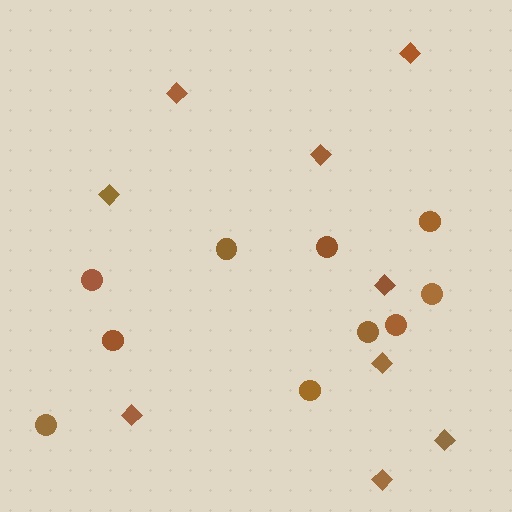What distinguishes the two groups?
There are 2 groups: one group of circles (10) and one group of diamonds (9).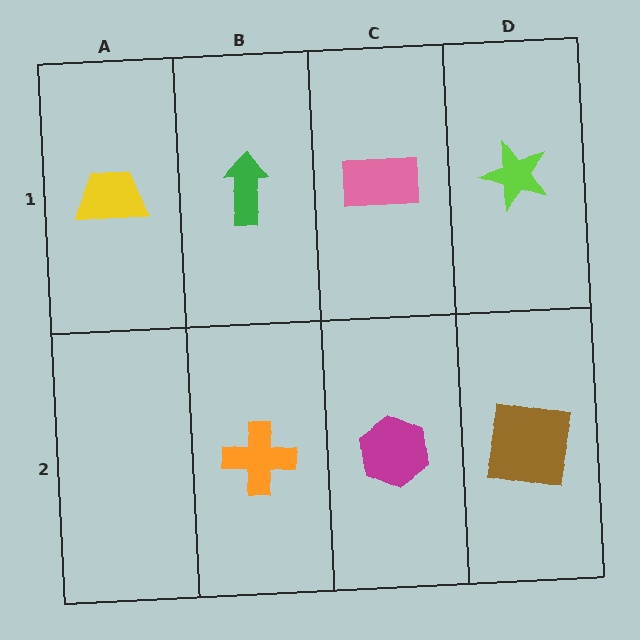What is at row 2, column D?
A brown square.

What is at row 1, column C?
A pink rectangle.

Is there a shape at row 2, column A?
No, that cell is empty.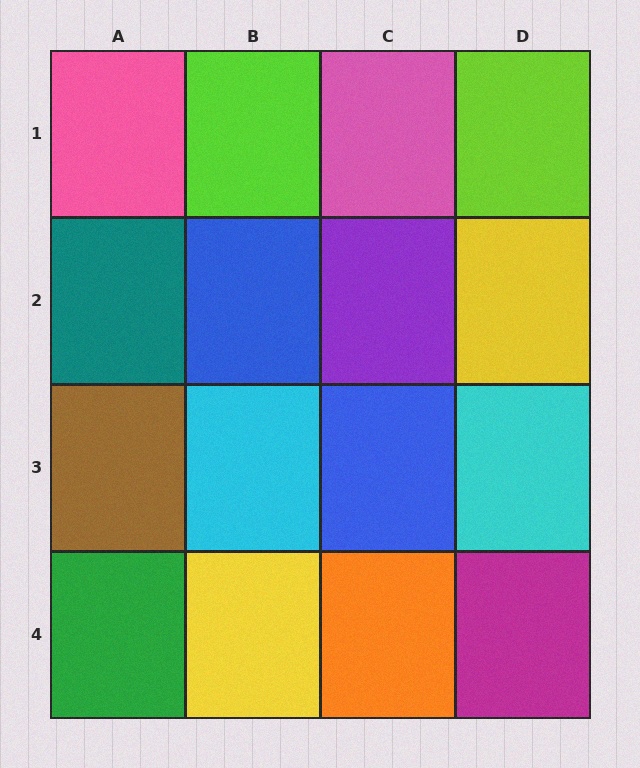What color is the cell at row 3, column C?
Blue.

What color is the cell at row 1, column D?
Lime.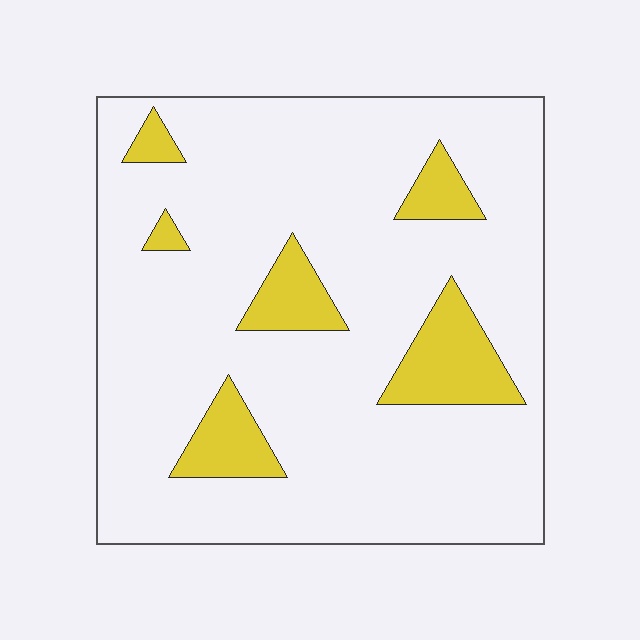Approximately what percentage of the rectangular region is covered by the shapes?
Approximately 15%.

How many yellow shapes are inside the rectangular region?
6.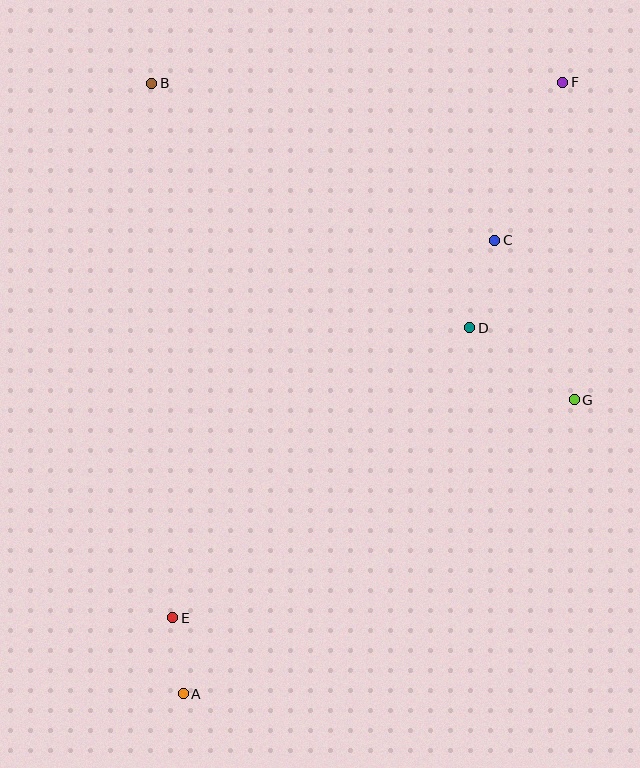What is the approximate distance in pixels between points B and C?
The distance between B and C is approximately 377 pixels.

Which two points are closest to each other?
Points A and E are closest to each other.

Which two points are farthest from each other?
Points A and F are farthest from each other.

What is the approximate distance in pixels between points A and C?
The distance between A and C is approximately 550 pixels.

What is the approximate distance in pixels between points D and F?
The distance between D and F is approximately 263 pixels.